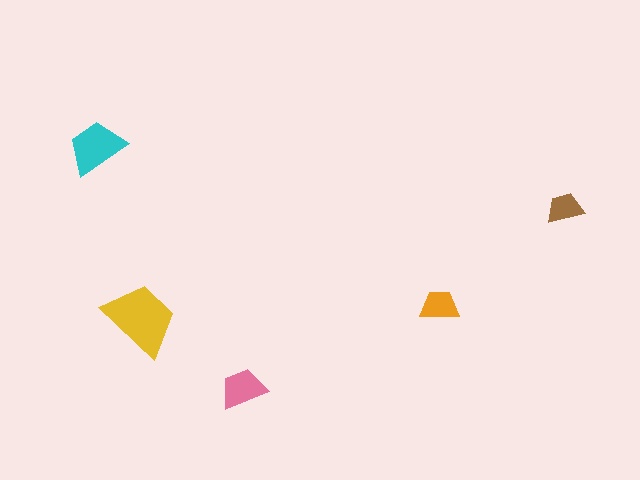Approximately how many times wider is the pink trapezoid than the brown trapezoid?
About 1.5 times wider.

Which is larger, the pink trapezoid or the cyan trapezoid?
The cyan one.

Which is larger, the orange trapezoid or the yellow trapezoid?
The yellow one.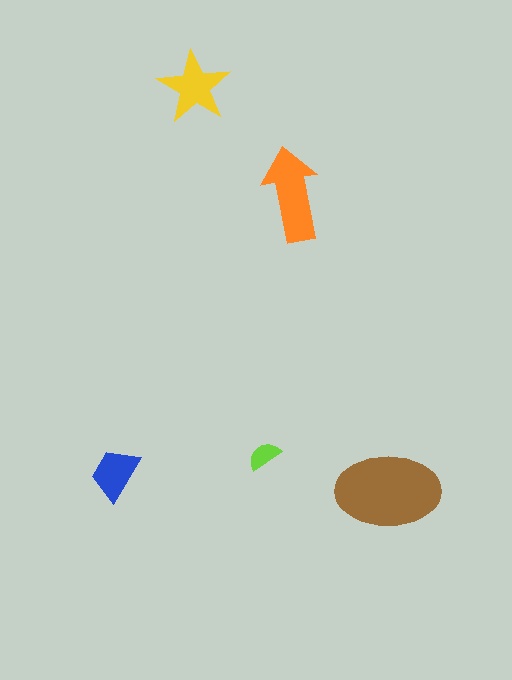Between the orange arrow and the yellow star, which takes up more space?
The orange arrow.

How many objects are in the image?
There are 5 objects in the image.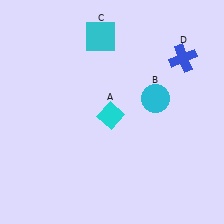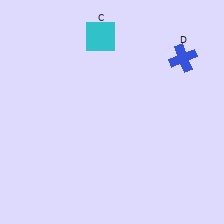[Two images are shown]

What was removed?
The cyan circle (B), the cyan diamond (A) were removed in Image 2.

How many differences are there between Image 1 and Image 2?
There are 2 differences between the two images.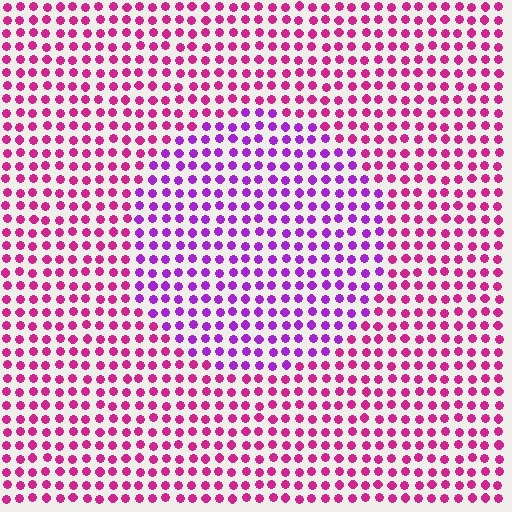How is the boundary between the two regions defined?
The boundary is defined purely by a slight shift in hue (about 37 degrees). Spacing, size, and orientation are identical on both sides.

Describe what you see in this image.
The image is filled with small magenta elements in a uniform arrangement. A circle-shaped region is visible where the elements are tinted to a slightly different hue, forming a subtle color boundary.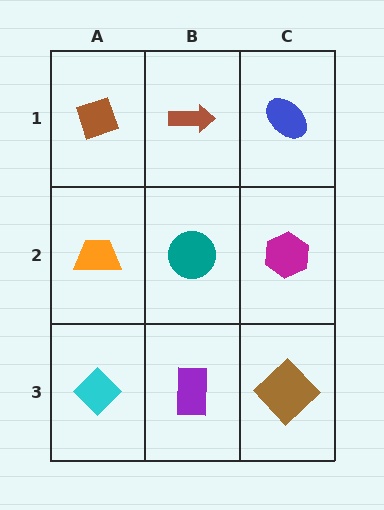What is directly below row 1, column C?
A magenta hexagon.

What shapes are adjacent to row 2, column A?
A brown diamond (row 1, column A), a cyan diamond (row 3, column A), a teal circle (row 2, column B).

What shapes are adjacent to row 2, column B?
A brown arrow (row 1, column B), a purple rectangle (row 3, column B), an orange trapezoid (row 2, column A), a magenta hexagon (row 2, column C).